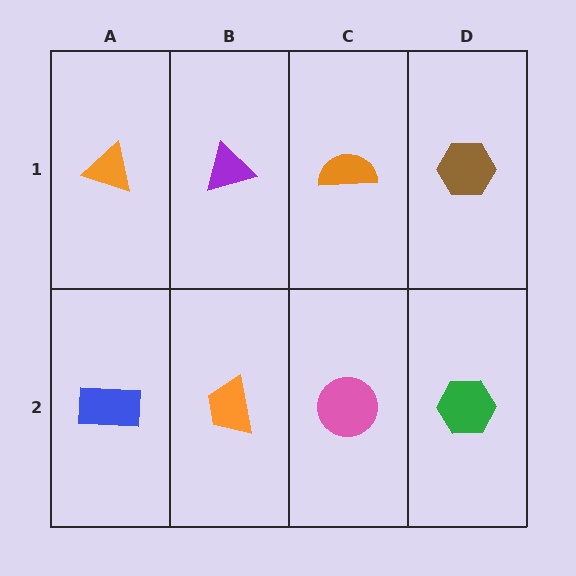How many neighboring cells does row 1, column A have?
2.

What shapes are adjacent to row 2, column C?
An orange semicircle (row 1, column C), an orange trapezoid (row 2, column B), a green hexagon (row 2, column D).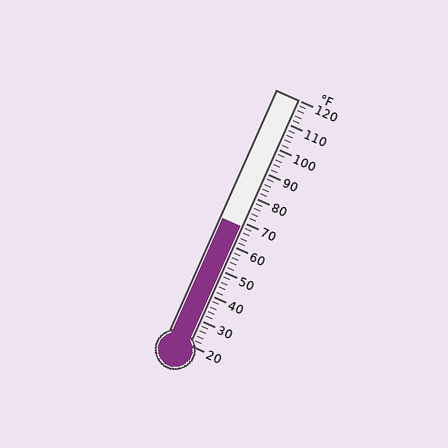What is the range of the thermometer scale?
The thermometer scale ranges from 20°F to 120°F.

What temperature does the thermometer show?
The thermometer shows approximately 68°F.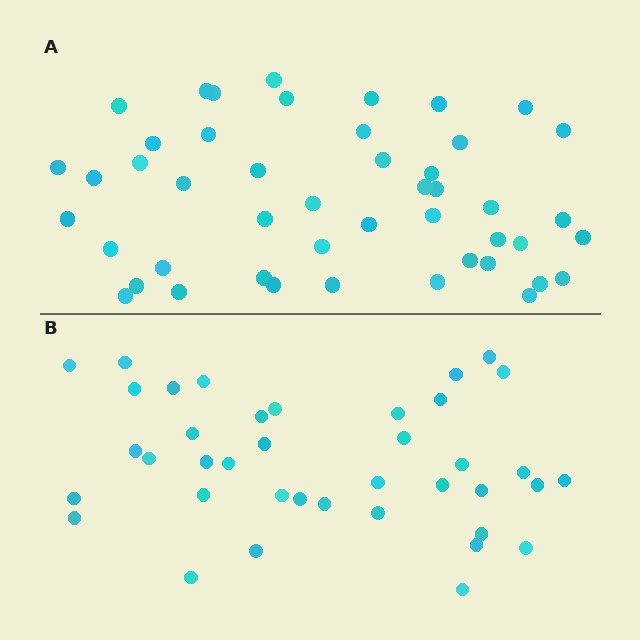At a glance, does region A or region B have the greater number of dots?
Region A (the top region) has more dots.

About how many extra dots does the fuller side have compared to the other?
Region A has roughly 8 or so more dots than region B.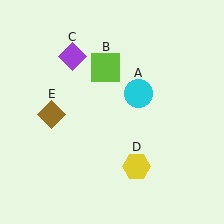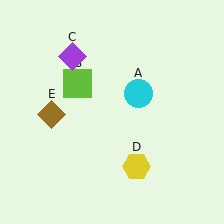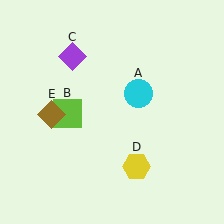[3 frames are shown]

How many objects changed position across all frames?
1 object changed position: lime square (object B).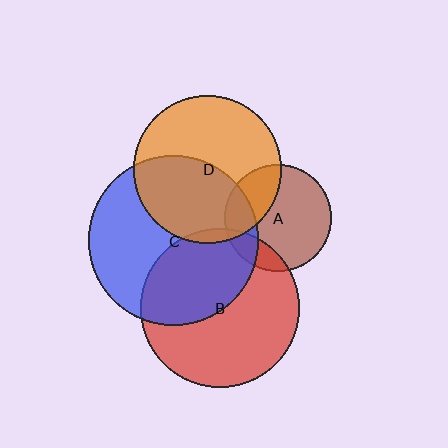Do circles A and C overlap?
Yes.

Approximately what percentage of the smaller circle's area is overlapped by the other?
Approximately 20%.